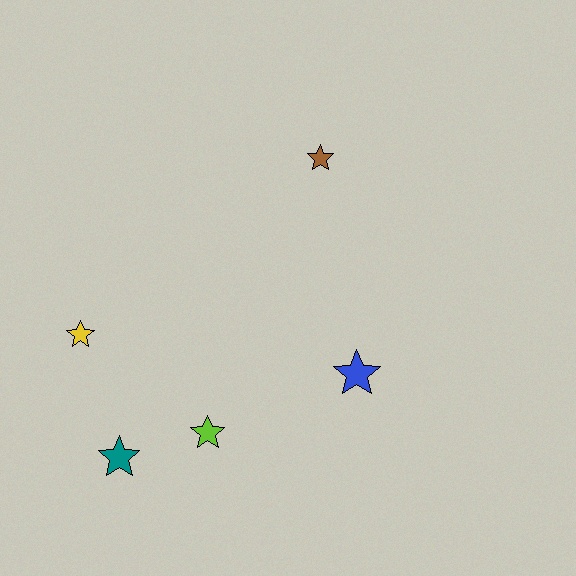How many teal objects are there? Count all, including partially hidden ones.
There is 1 teal object.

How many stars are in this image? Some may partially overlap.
There are 5 stars.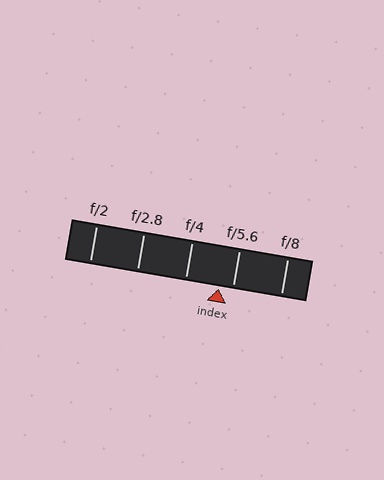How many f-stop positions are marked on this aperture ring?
There are 5 f-stop positions marked.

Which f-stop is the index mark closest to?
The index mark is closest to f/5.6.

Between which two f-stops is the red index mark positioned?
The index mark is between f/4 and f/5.6.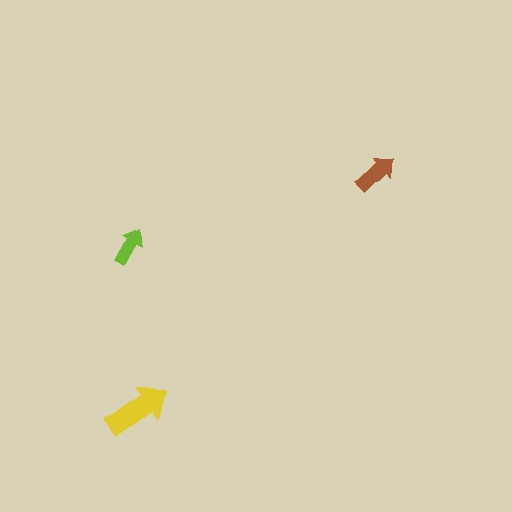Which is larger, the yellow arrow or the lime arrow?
The yellow one.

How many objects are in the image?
There are 3 objects in the image.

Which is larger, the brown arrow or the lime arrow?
The brown one.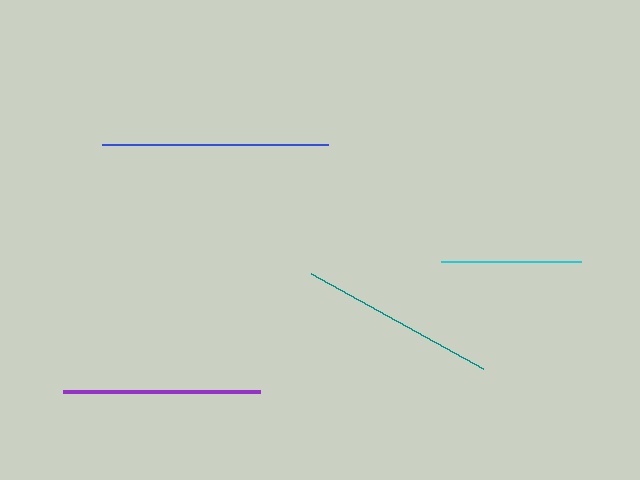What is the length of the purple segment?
The purple segment is approximately 197 pixels long.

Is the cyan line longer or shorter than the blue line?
The blue line is longer than the cyan line.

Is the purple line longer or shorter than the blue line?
The blue line is longer than the purple line.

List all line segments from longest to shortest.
From longest to shortest: blue, teal, purple, cyan.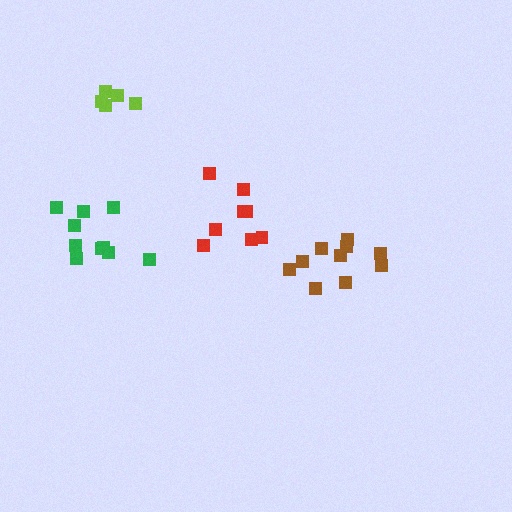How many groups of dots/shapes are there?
There are 4 groups.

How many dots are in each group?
Group 1: 8 dots, Group 2: 10 dots, Group 3: 5 dots, Group 4: 10 dots (33 total).